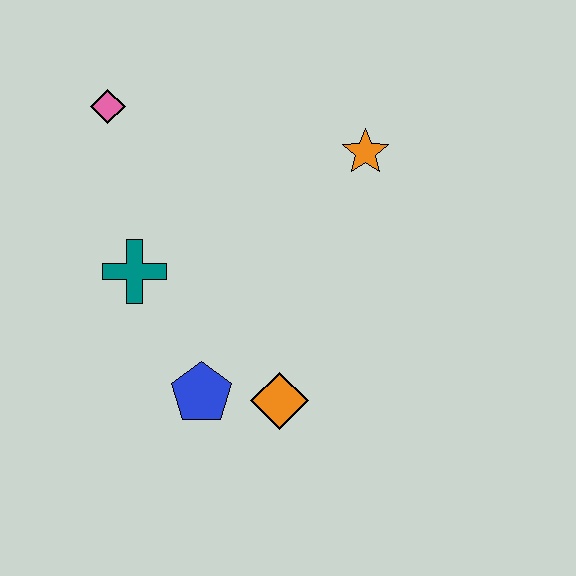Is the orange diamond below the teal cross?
Yes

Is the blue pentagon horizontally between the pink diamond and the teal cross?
No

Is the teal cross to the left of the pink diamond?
No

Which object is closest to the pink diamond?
The teal cross is closest to the pink diamond.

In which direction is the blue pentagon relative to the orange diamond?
The blue pentagon is to the left of the orange diamond.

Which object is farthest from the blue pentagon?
The pink diamond is farthest from the blue pentagon.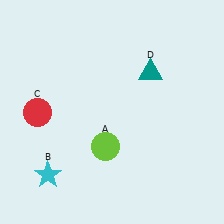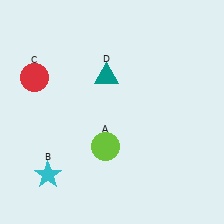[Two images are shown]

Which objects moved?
The objects that moved are: the red circle (C), the teal triangle (D).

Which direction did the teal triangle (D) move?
The teal triangle (D) moved left.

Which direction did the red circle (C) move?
The red circle (C) moved up.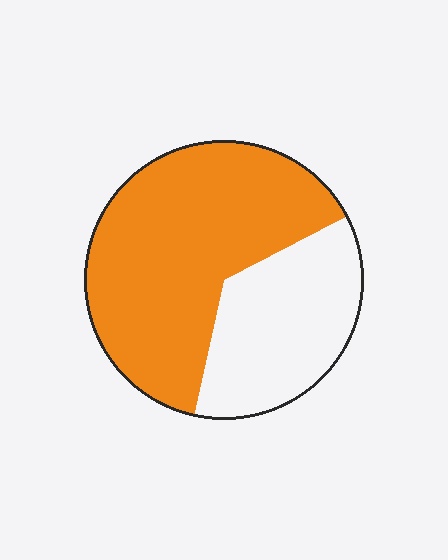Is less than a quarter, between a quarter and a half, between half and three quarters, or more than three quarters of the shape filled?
Between half and three quarters.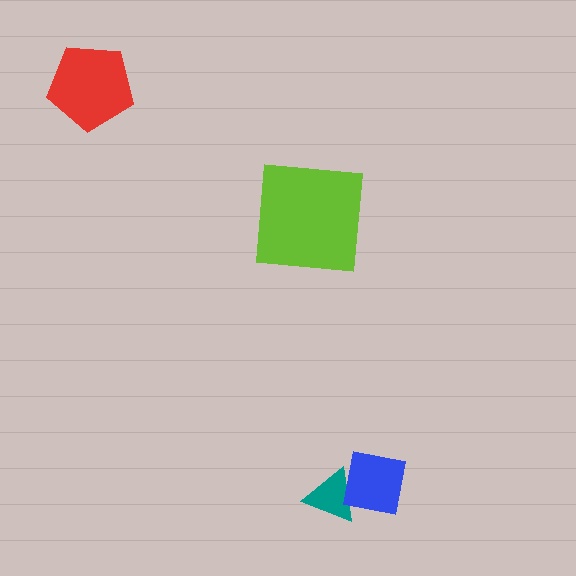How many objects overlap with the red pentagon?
0 objects overlap with the red pentagon.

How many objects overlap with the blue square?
1 object overlaps with the blue square.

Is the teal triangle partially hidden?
Yes, it is partially covered by another shape.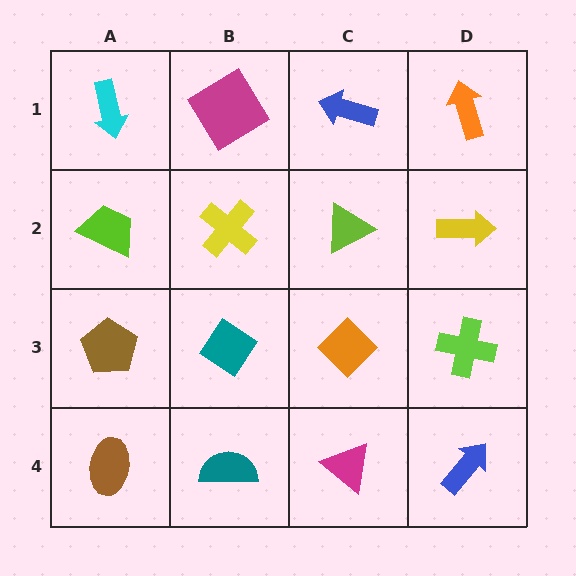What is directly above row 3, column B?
A yellow cross.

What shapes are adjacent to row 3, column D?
A yellow arrow (row 2, column D), a blue arrow (row 4, column D), an orange diamond (row 3, column C).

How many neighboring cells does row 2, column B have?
4.